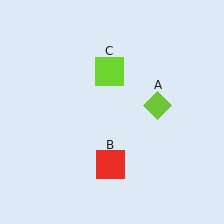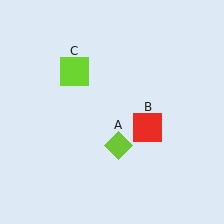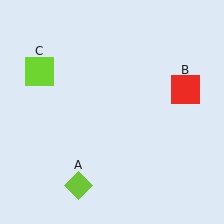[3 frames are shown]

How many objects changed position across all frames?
3 objects changed position: lime diamond (object A), red square (object B), lime square (object C).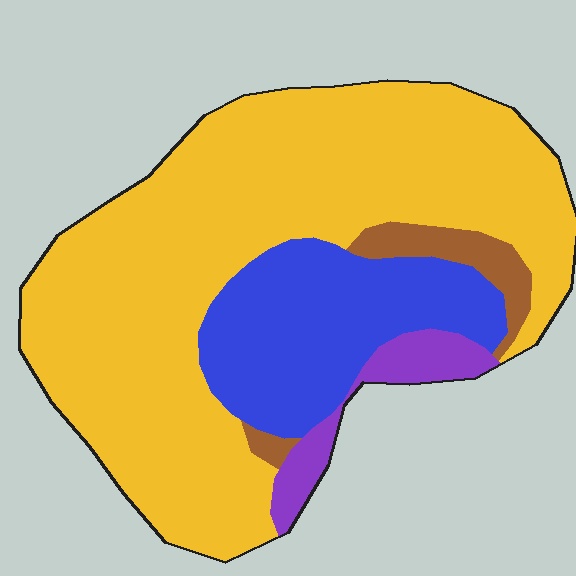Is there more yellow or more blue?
Yellow.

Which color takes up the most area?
Yellow, at roughly 70%.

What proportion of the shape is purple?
Purple takes up less than a quarter of the shape.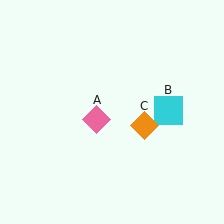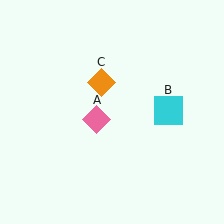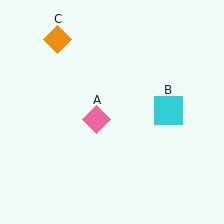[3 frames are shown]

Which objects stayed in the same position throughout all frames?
Pink diamond (object A) and cyan square (object B) remained stationary.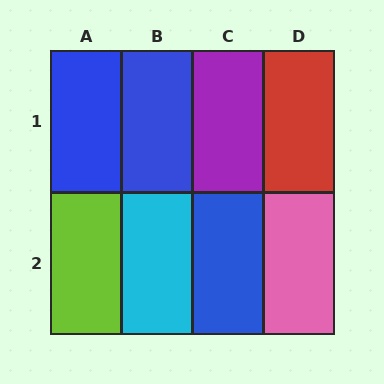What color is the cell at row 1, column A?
Blue.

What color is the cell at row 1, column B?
Blue.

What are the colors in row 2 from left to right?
Lime, cyan, blue, pink.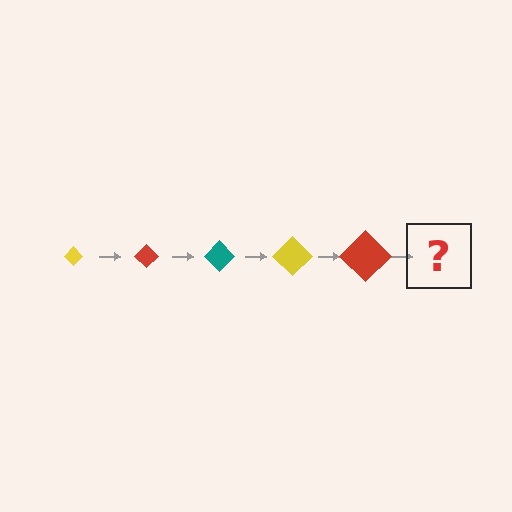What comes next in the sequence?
The next element should be a teal diamond, larger than the previous one.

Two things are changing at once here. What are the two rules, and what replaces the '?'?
The two rules are that the diamond grows larger each step and the color cycles through yellow, red, and teal. The '?' should be a teal diamond, larger than the previous one.